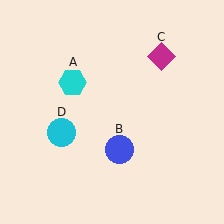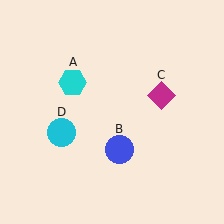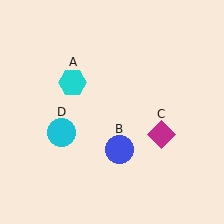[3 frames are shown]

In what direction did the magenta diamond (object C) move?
The magenta diamond (object C) moved down.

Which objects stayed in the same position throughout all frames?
Cyan hexagon (object A) and blue circle (object B) and cyan circle (object D) remained stationary.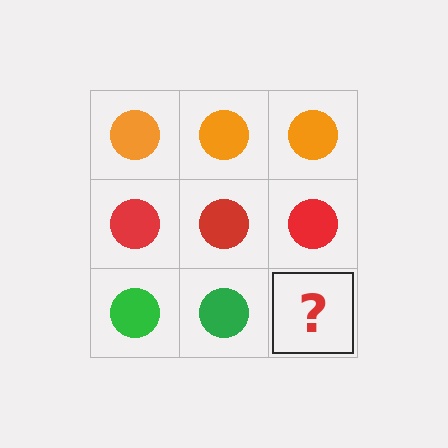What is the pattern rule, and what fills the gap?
The rule is that each row has a consistent color. The gap should be filled with a green circle.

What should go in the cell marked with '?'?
The missing cell should contain a green circle.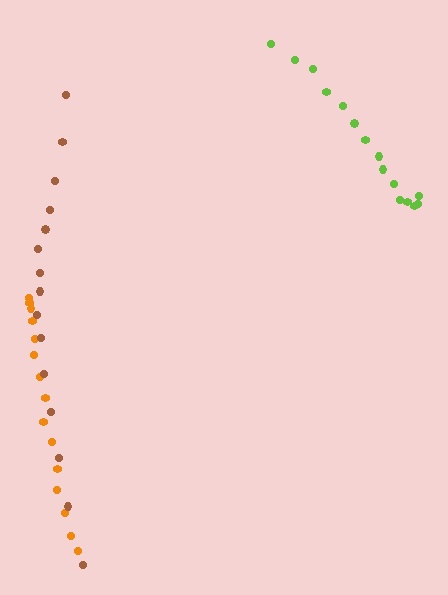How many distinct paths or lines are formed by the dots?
There are 3 distinct paths.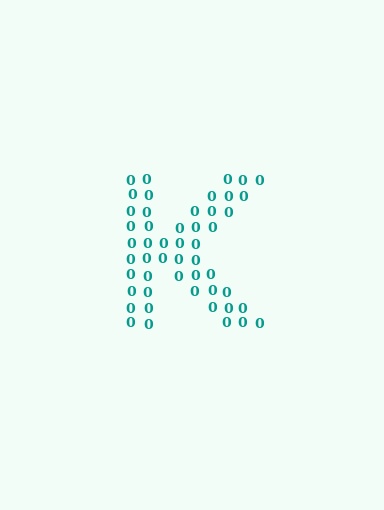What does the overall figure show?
The overall figure shows the letter K.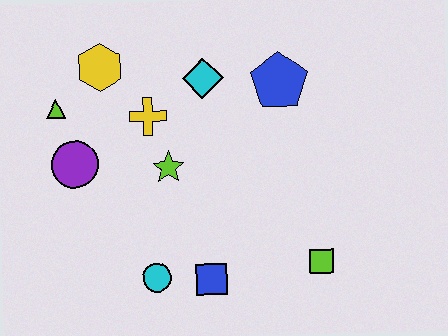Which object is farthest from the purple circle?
The lime square is farthest from the purple circle.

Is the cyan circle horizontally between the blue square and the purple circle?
Yes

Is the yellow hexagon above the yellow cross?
Yes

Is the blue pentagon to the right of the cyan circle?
Yes